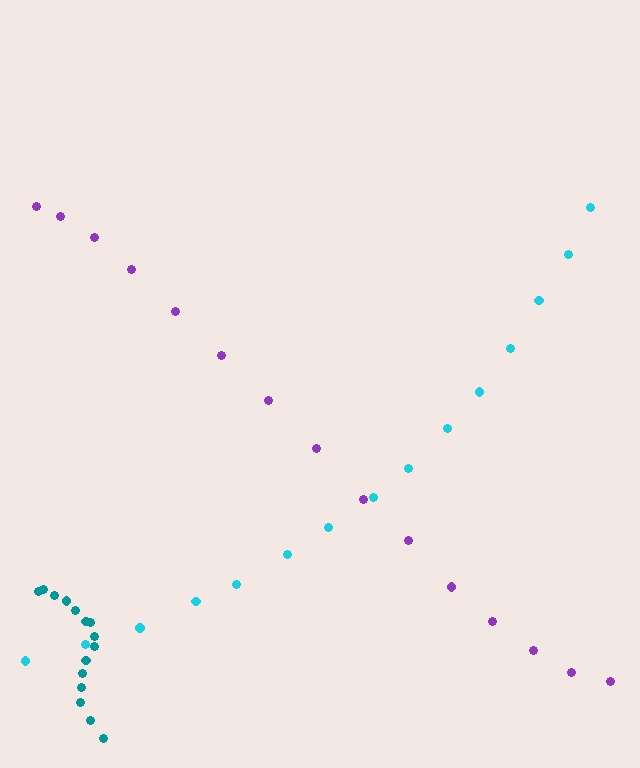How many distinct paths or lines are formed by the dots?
There are 3 distinct paths.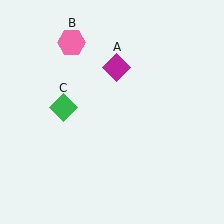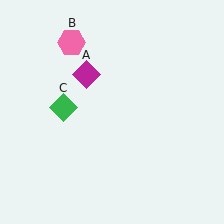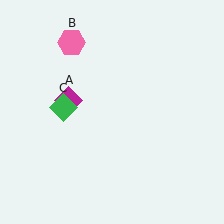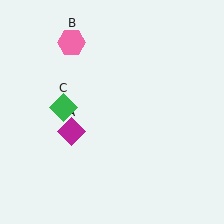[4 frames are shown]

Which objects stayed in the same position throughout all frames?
Pink hexagon (object B) and green diamond (object C) remained stationary.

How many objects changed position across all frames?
1 object changed position: magenta diamond (object A).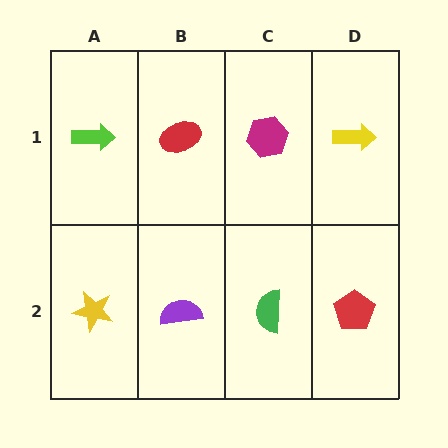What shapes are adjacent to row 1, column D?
A red pentagon (row 2, column D), a magenta hexagon (row 1, column C).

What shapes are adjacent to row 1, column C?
A green semicircle (row 2, column C), a red ellipse (row 1, column B), a yellow arrow (row 1, column D).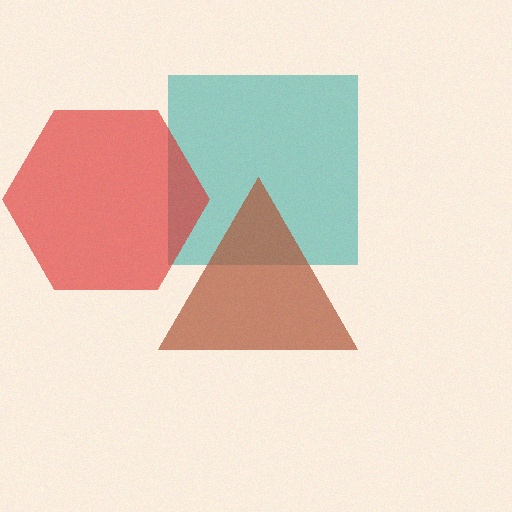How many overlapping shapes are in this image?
There are 3 overlapping shapes in the image.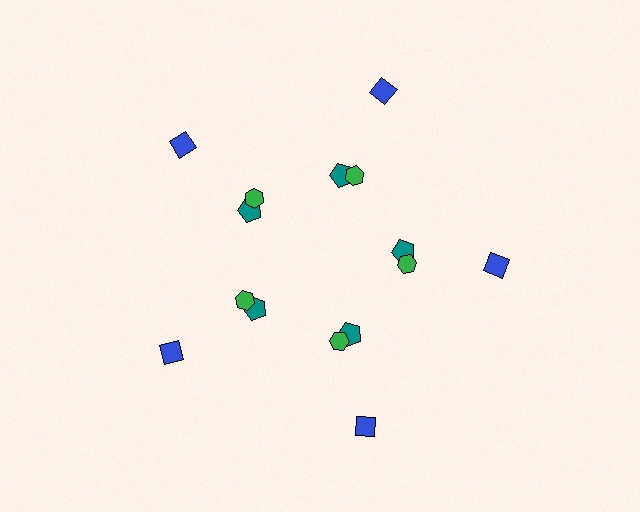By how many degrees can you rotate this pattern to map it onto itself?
The pattern maps onto itself every 72 degrees of rotation.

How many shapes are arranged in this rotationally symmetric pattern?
There are 15 shapes, arranged in 5 groups of 3.